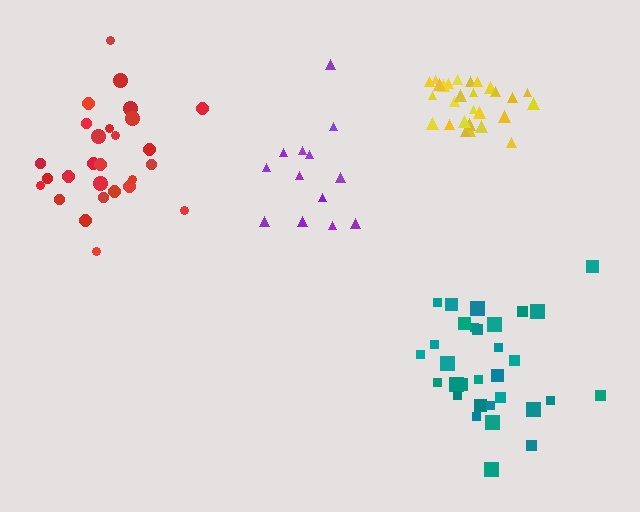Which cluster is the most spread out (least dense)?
Purple.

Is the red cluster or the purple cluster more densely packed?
Red.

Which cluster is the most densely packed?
Yellow.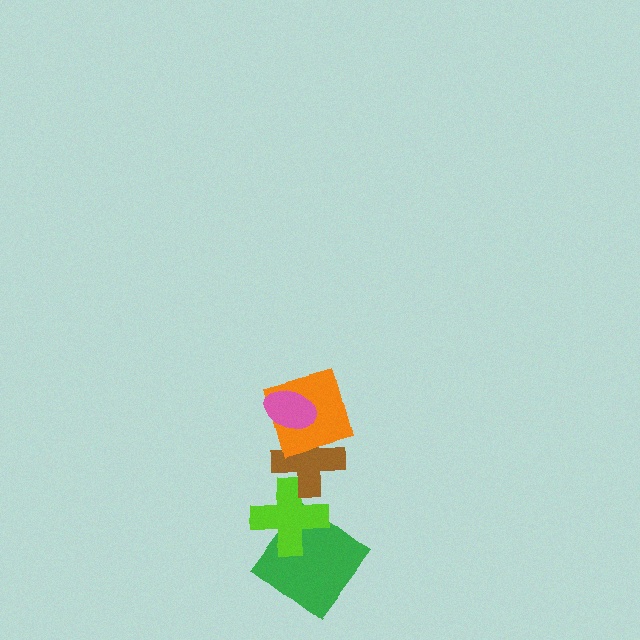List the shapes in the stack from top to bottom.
From top to bottom: the pink ellipse, the orange square, the brown cross, the lime cross, the green diamond.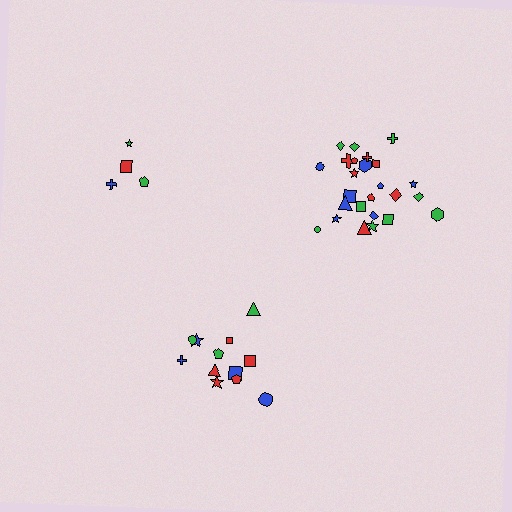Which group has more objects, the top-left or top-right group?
The top-right group.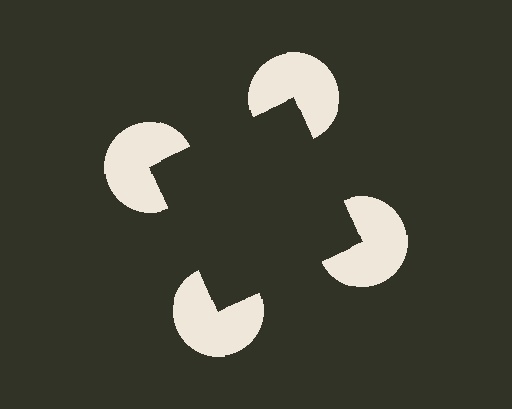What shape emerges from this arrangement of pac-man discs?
An illusory square — its edges are inferred from the aligned wedge cuts in the pac-man discs, not physically drawn.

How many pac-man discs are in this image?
There are 4 — one at each vertex of the illusory square.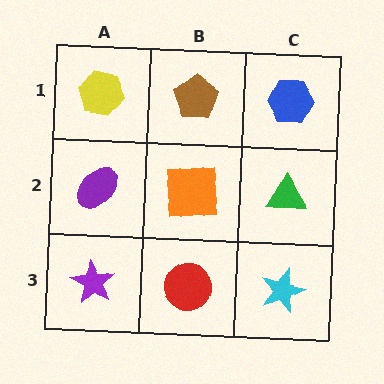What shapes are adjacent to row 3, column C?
A green triangle (row 2, column C), a red circle (row 3, column B).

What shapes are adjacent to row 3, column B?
An orange square (row 2, column B), a purple star (row 3, column A), a cyan star (row 3, column C).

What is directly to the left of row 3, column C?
A red circle.